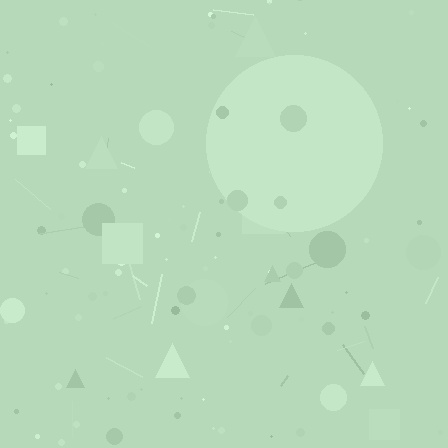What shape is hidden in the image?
A circle is hidden in the image.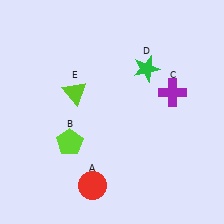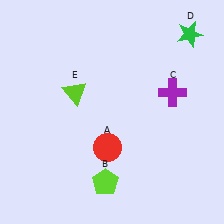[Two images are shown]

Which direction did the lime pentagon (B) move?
The lime pentagon (B) moved down.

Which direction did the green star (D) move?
The green star (D) moved right.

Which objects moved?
The objects that moved are: the red circle (A), the lime pentagon (B), the green star (D).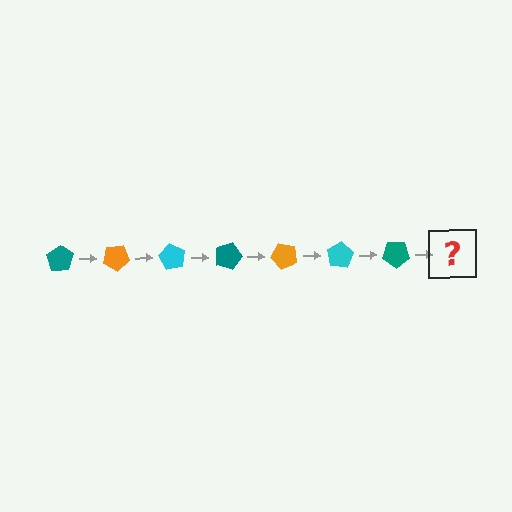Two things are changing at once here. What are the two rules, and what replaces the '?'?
The two rules are that it rotates 30 degrees each step and the color cycles through teal, orange, and cyan. The '?' should be an orange pentagon, rotated 210 degrees from the start.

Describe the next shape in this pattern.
It should be an orange pentagon, rotated 210 degrees from the start.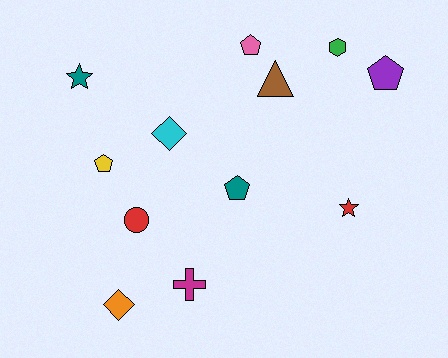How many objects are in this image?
There are 12 objects.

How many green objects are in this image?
There is 1 green object.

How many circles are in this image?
There is 1 circle.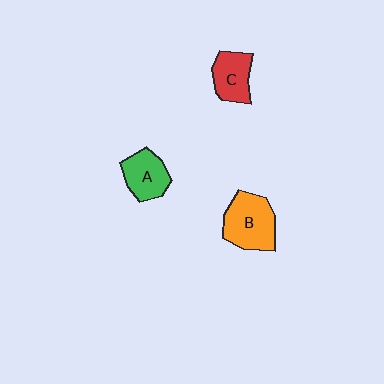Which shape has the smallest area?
Shape C (red).